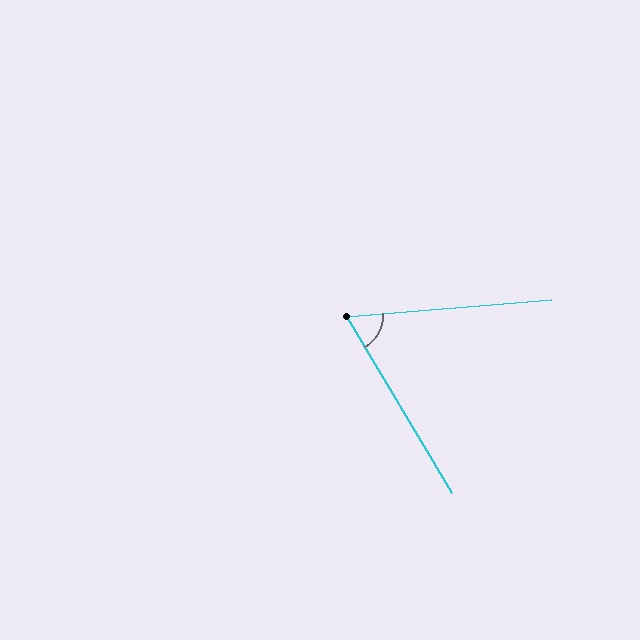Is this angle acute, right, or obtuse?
It is acute.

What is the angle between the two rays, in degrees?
Approximately 64 degrees.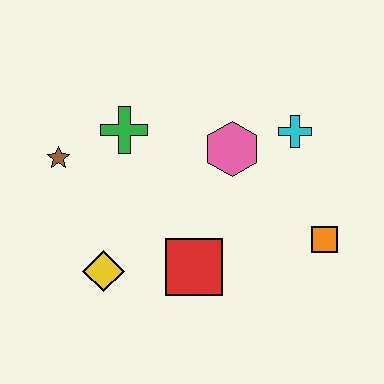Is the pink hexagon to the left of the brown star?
No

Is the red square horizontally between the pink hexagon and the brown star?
Yes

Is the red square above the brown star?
No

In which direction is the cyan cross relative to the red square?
The cyan cross is above the red square.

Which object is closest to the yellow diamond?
The red square is closest to the yellow diamond.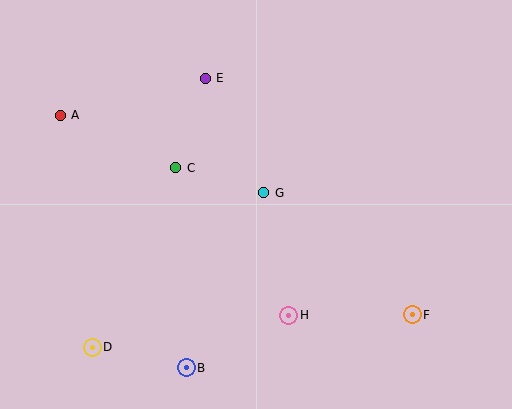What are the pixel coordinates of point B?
Point B is at (186, 368).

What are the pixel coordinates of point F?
Point F is at (412, 315).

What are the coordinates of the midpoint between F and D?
The midpoint between F and D is at (252, 331).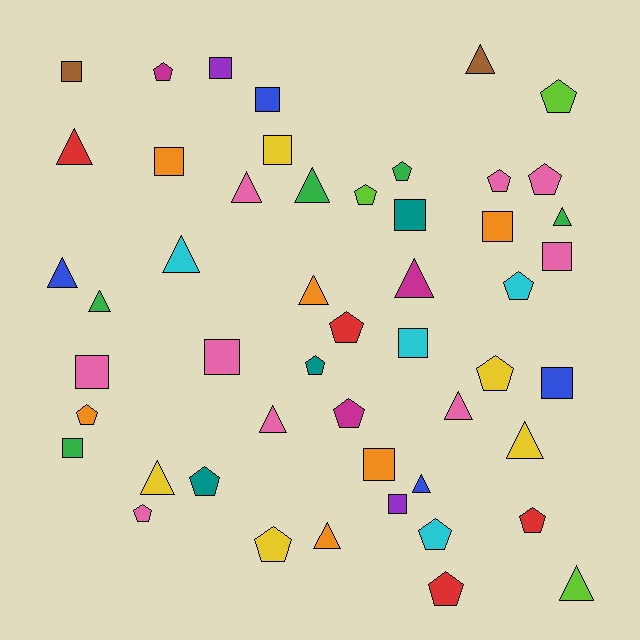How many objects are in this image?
There are 50 objects.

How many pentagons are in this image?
There are 18 pentagons.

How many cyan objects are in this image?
There are 4 cyan objects.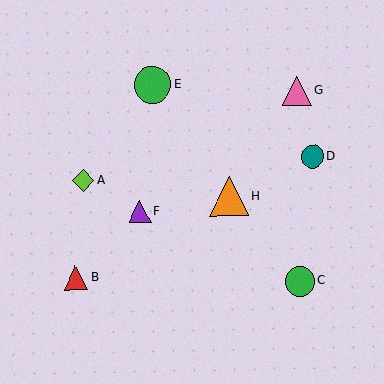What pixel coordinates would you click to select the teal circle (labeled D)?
Click at (312, 156) to select the teal circle D.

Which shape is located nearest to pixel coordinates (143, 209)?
The purple triangle (labeled F) at (140, 211) is nearest to that location.